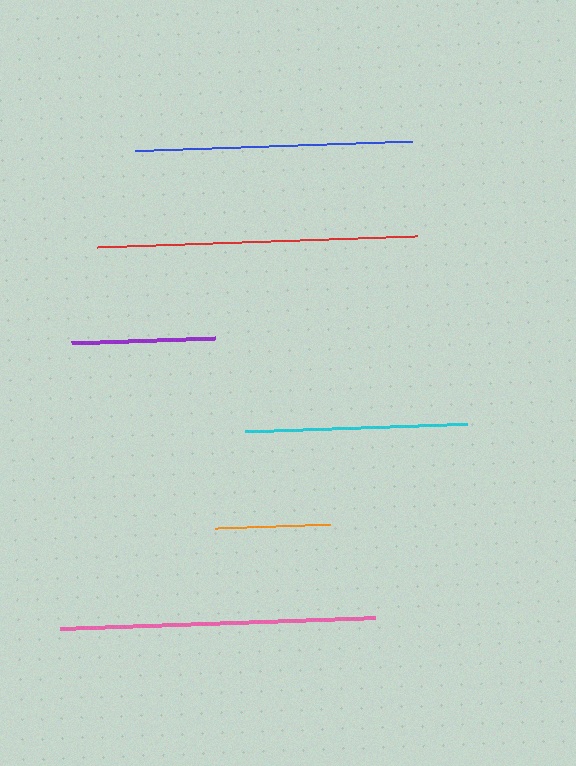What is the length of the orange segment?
The orange segment is approximately 114 pixels long.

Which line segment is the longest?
The red line is the longest at approximately 320 pixels.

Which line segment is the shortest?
The orange line is the shortest at approximately 114 pixels.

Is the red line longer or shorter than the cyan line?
The red line is longer than the cyan line.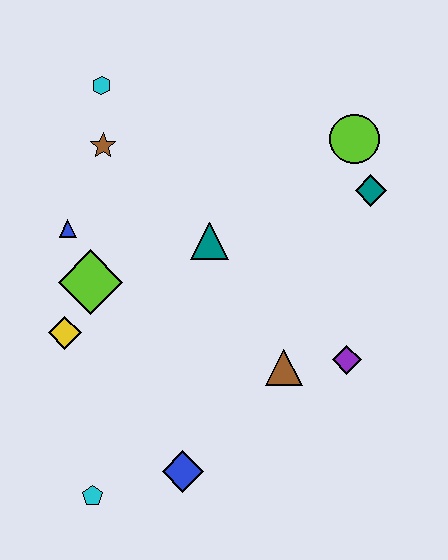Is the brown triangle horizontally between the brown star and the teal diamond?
Yes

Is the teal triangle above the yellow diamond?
Yes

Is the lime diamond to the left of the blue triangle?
No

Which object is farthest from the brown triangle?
The cyan hexagon is farthest from the brown triangle.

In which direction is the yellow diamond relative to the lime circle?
The yellow diamond is to the left of the lime circle.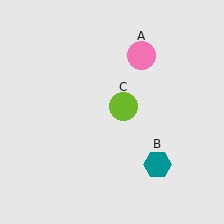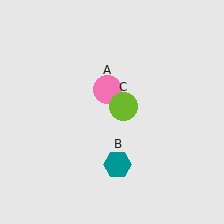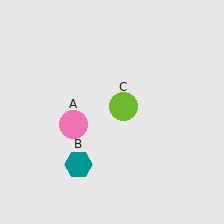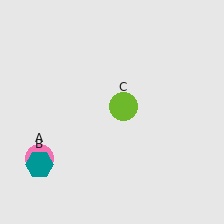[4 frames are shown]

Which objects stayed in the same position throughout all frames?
Lime circle (object C) remained stationary.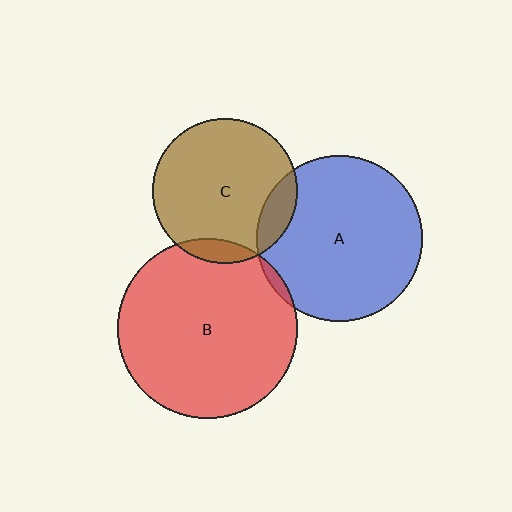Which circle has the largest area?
Circle B (red).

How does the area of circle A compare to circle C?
Approximately 1.3 times.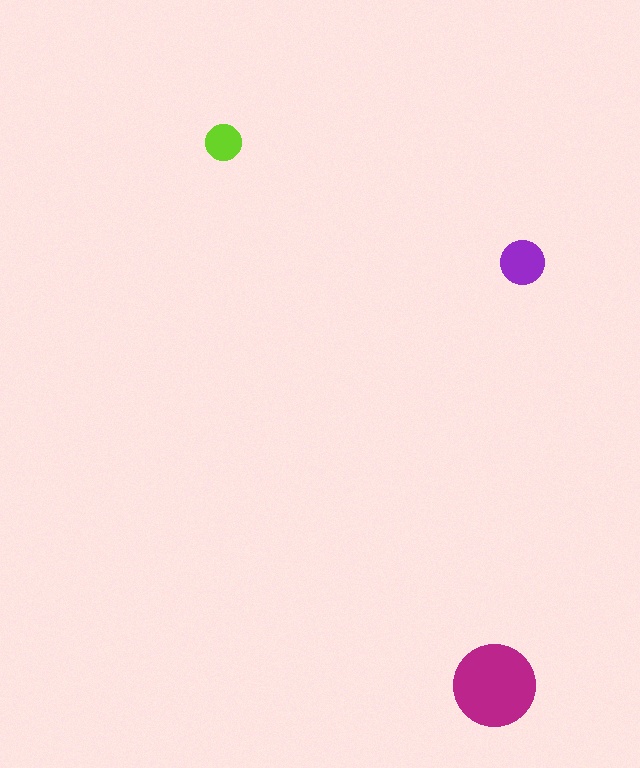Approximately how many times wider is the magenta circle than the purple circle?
About 2 times wider.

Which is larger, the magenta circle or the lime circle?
The magenta one.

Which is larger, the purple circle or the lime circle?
The purple one.